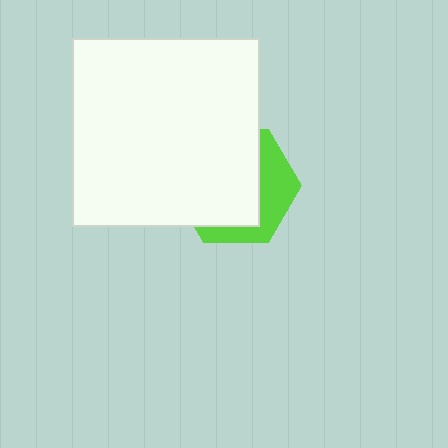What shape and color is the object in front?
The object in front is a white square.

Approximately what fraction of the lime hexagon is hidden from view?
Roughly 65% of the lime hexagon is hidden behind the white square.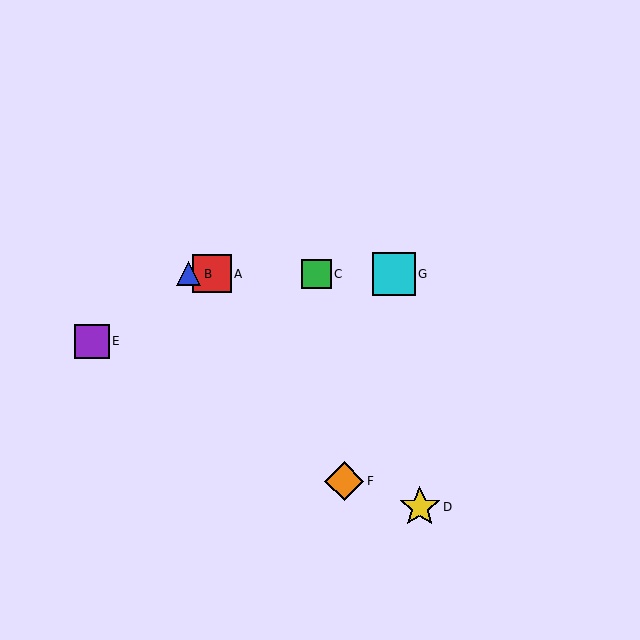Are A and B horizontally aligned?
Yes, both are at y≈274.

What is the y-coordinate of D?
Object D is at y≈507.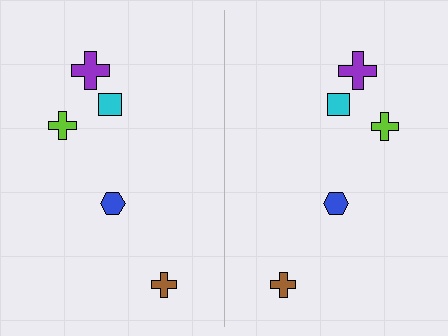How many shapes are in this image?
There are 10 shapes in this image.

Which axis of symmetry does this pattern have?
The pattern has a vertical axis of symmetry running through the center of the image.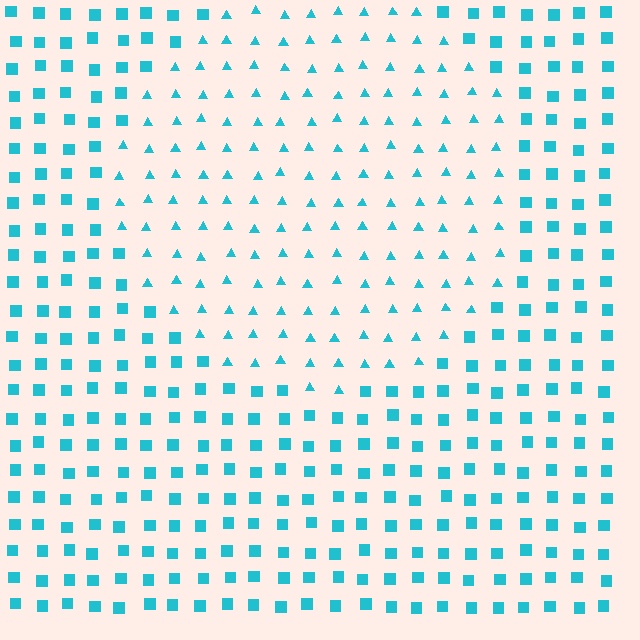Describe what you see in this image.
The image is filled with small cyan elements arranged in a uniform grid. A circle-shaped region contains triangles, while the surrounding area contains squares. The boundary is defined purely by the change in element shape.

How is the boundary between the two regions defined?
The boundary is defined by a change in element shape: triangles inside vs. squares outside. All elements share the same color and spacing.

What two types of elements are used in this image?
The image uses triangles inside the circle region and squares outside it.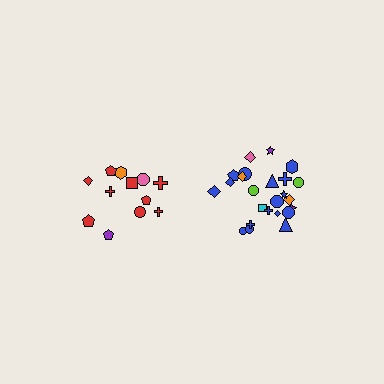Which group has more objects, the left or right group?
The right group.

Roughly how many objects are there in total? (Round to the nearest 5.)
Roughly 35 objects in total.